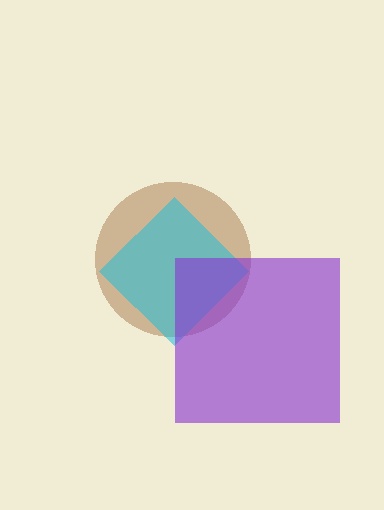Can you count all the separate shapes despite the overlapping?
Yes, there are 3 separate shapes.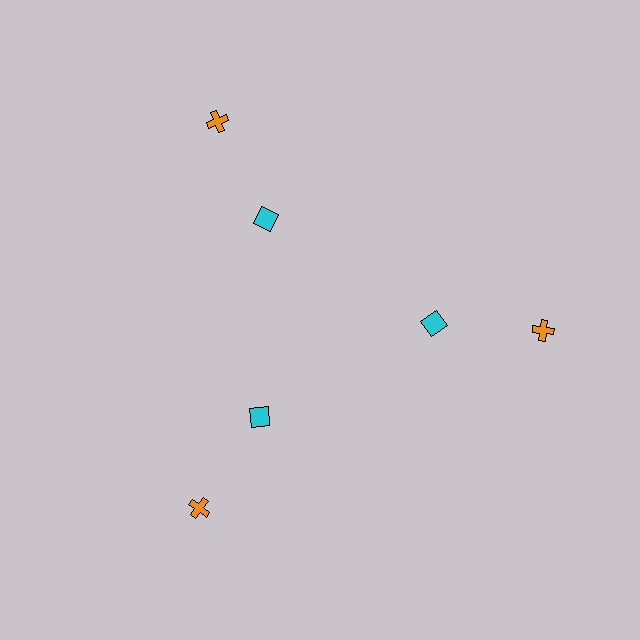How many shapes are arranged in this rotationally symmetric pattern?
There are 6 shapes, arranged in 3 groups of 2.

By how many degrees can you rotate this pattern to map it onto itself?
The pattern maps onto itself every 120 degrees of rotation.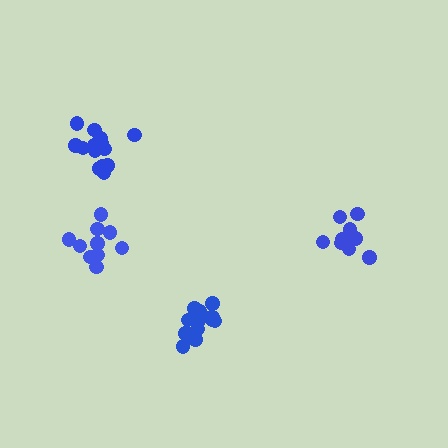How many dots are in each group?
Group 1: 15 dots, Group 2: 10 dots, Group 3: 9 dots, Group 4: 14 dots (48 total).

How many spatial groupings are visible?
There are 4 spatial groupings.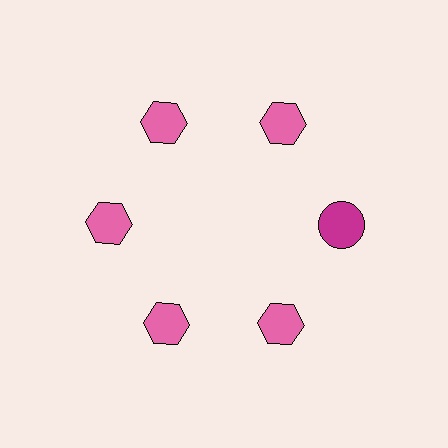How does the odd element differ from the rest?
It differs in both color (magenta instead of pink) and shape (circle instead of hexagon).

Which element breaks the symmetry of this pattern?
The magenta circle at roughly the 3 o'clock position breaks the symmetry. All other shapes are pink hexagons.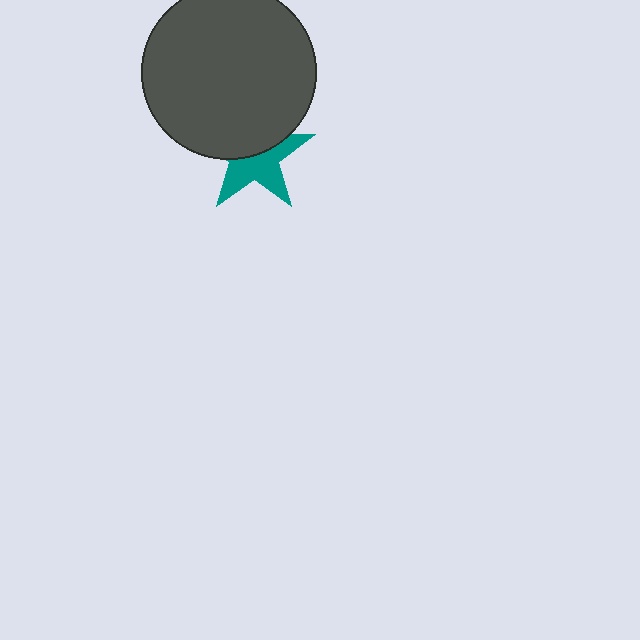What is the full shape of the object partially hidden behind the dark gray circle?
The partially hidden object is a teal star.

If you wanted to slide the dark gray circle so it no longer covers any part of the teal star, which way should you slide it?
Slide it up — that is the most direct way to separate the two shapes.